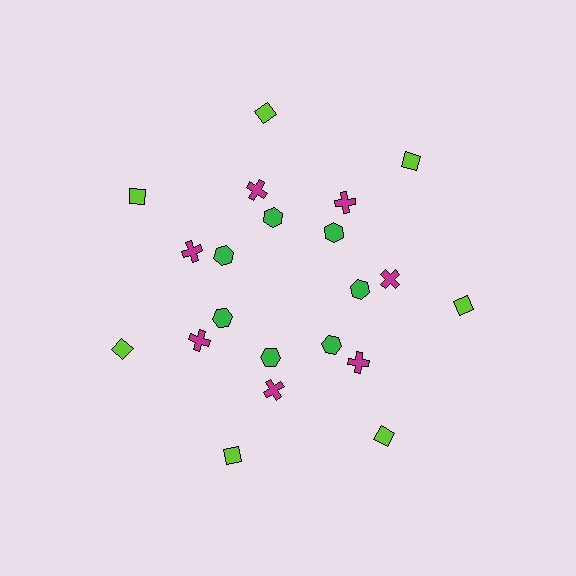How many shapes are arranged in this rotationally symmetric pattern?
There are 21 shapes, arranged in 7 groups of 3.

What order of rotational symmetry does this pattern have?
This pattern has 7-fold rotational symmetry.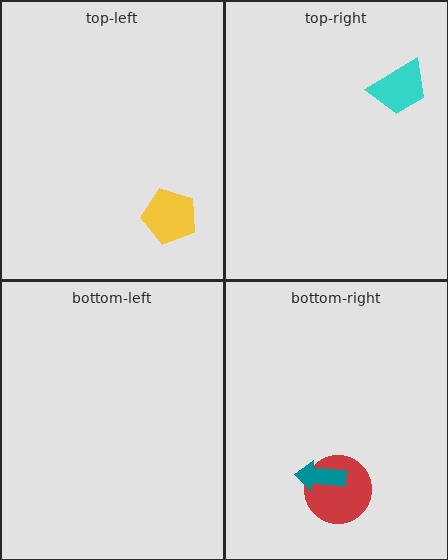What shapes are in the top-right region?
The cyan trapezoid.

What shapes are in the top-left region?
The yellow pentagon.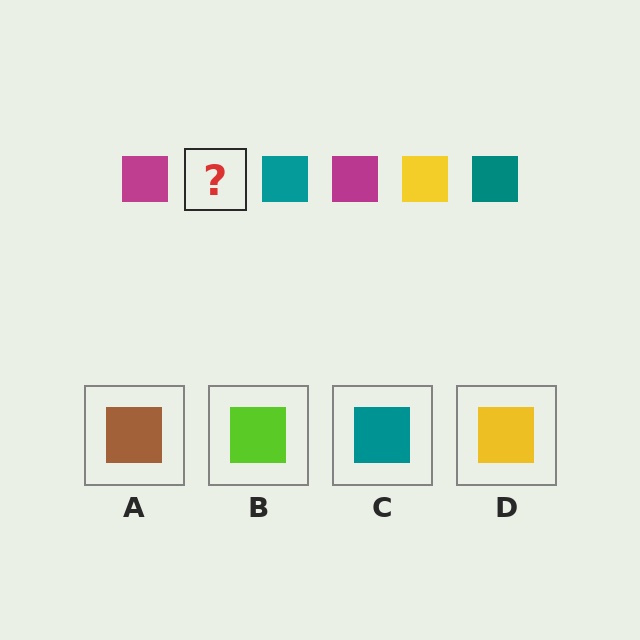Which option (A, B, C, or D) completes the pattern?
D.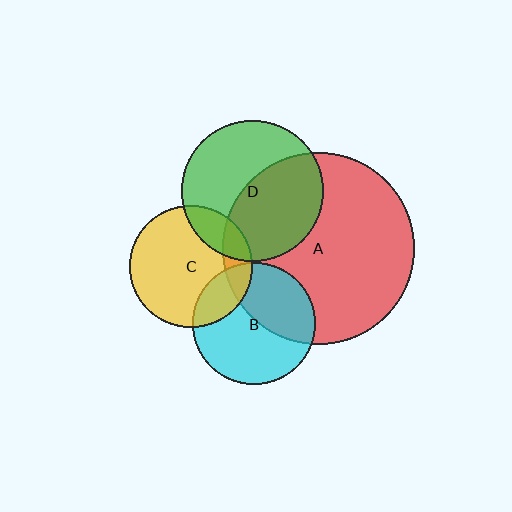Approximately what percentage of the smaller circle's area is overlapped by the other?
Approximately 50%.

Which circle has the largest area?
Circle A (red).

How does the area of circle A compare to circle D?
Approximately 1.8 times.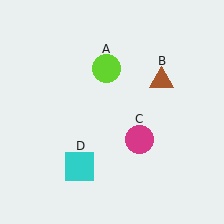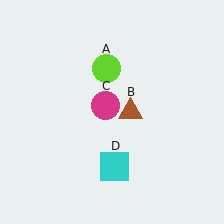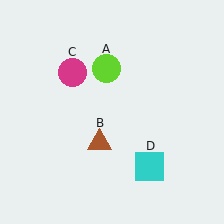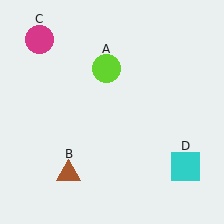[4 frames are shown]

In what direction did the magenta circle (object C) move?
The magenta circle (object C) moved up and to the left.